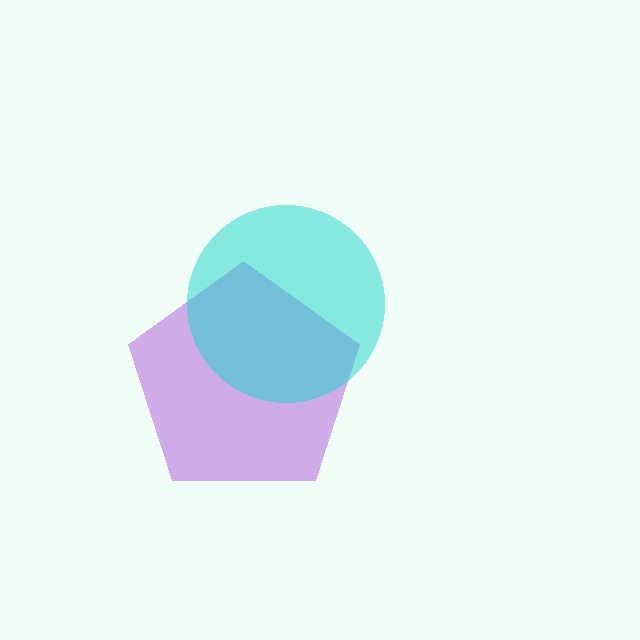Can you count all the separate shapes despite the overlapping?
Yes, there are 2 separate shapes.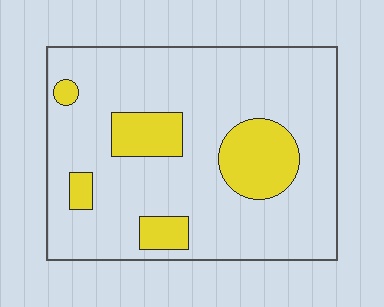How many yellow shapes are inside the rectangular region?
5.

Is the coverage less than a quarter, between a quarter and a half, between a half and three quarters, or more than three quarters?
Less than a quarter.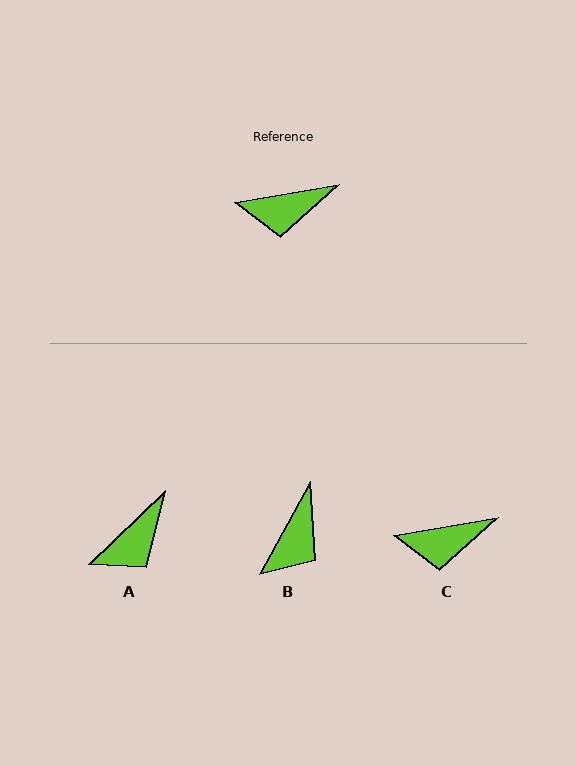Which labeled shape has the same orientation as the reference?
C.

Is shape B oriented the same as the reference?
No, it is off by about 52 degrees.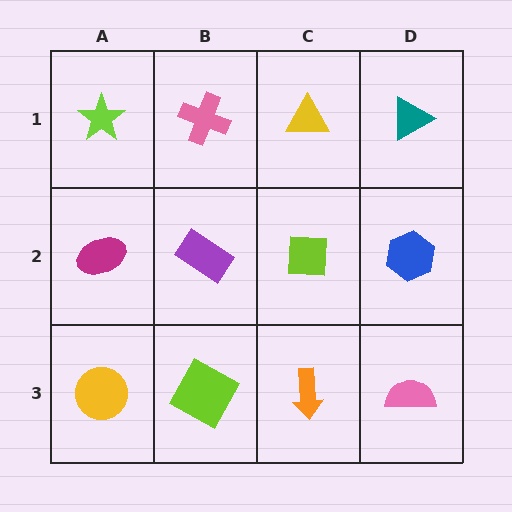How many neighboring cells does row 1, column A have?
2.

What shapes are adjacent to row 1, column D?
A blue hexagon (row 2, column D), a yellow triangle (row 1, column C).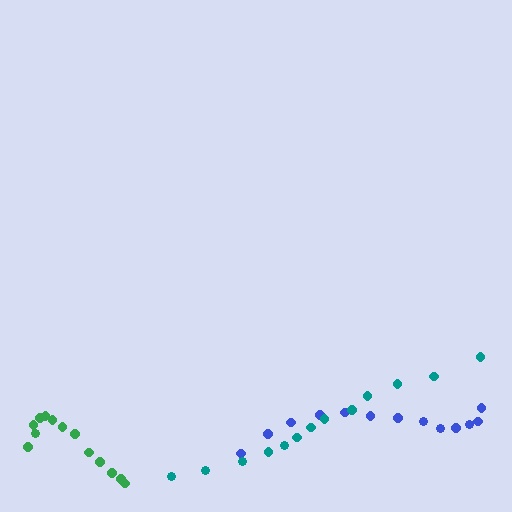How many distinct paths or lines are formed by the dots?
There are 3 distinct paths.